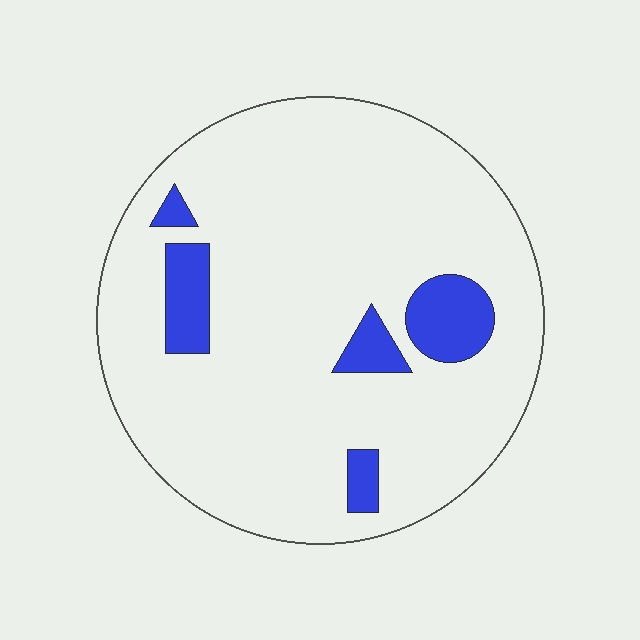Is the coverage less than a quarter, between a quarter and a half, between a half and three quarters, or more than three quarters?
Less than a quarter.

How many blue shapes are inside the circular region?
5.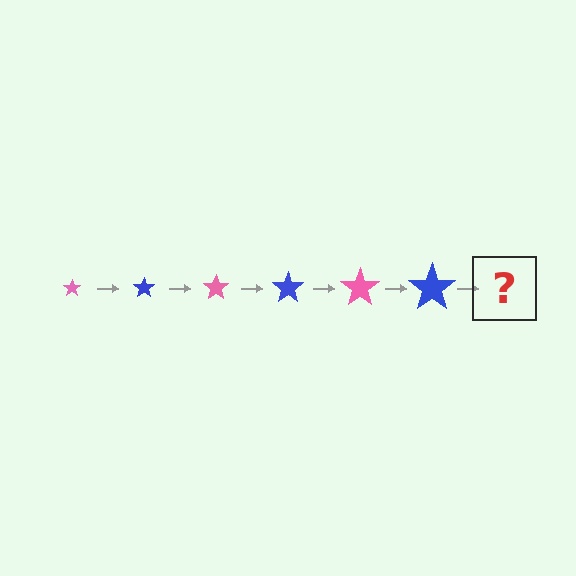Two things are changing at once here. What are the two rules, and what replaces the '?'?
The two rules are that the star grows larger each step and the color cycles through pink and blue. The '?' should be a pink star, larger than the previous one.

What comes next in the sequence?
The next element should be a pink star, larger than the previous one.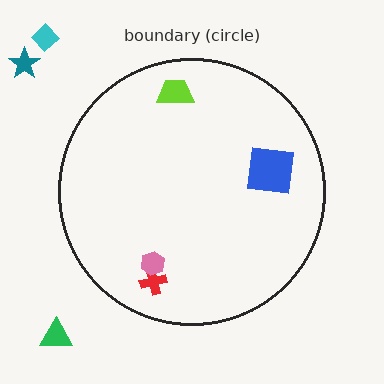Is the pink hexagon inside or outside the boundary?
Inside.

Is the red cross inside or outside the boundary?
Inside.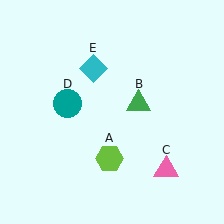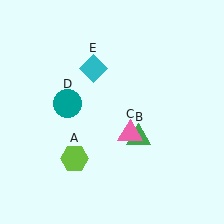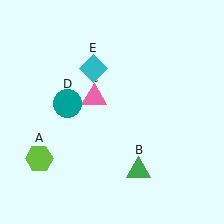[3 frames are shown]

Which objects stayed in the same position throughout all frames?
Teal circle (object D) and cyan diamond (object E) remained stationary.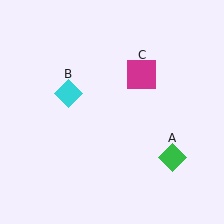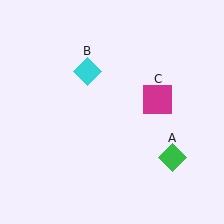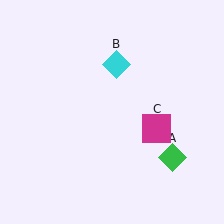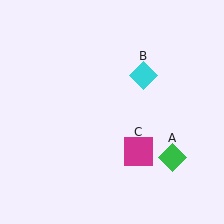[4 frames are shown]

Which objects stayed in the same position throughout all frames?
Green diamond (object A) remained stationary.